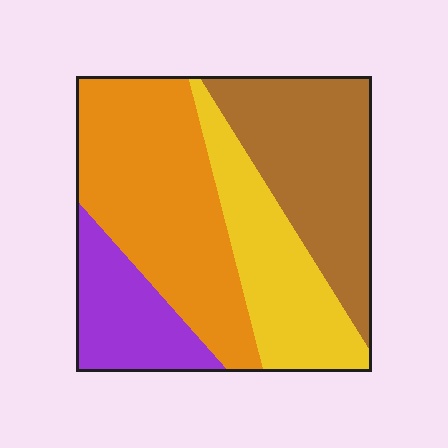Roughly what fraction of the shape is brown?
Brown takes up about one quarter (1/4) of the shape.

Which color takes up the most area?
Orange, at roughly 35%.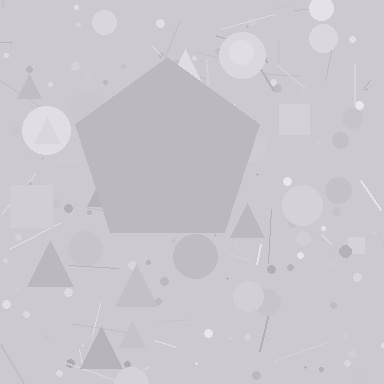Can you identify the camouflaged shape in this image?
The camouflaged shape is a pentagon.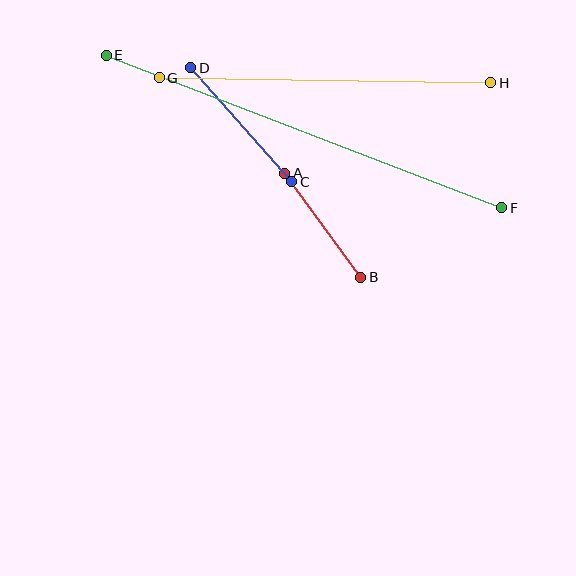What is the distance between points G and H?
The distance is approximately 331 pixels.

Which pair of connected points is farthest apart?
Points E and F are farthest apart.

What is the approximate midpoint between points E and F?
The midpoint is at approximately (304, 132) pixels.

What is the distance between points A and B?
The distance is approximately 129 pixels.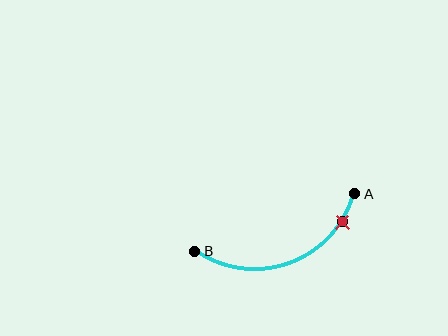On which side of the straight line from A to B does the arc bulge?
The arc bulges below the straight line connecting A and B.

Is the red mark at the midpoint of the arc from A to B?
No. The red mark lies on the arc but is closer to endpoint A. The arc midpoint would be at the point on the curve equidistant along the arc from both A and B.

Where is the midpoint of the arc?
The arc midpoint is the point on the curve farthest from the straight line joining A and B. It sits below that line.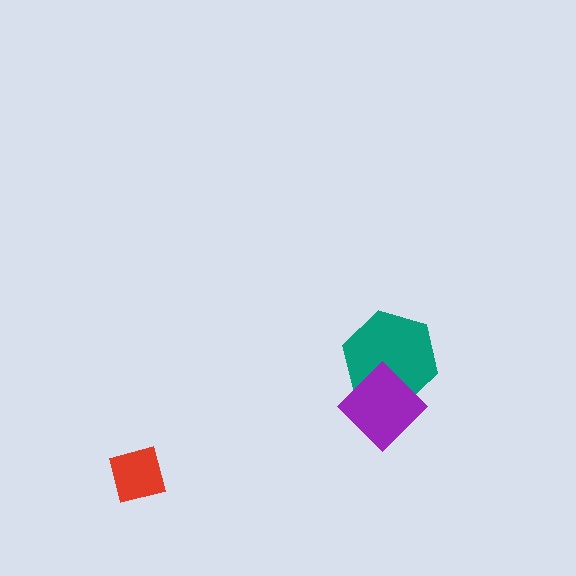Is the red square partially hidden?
No, no other shape covers it.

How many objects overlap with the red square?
0 objects overlap with the red square.